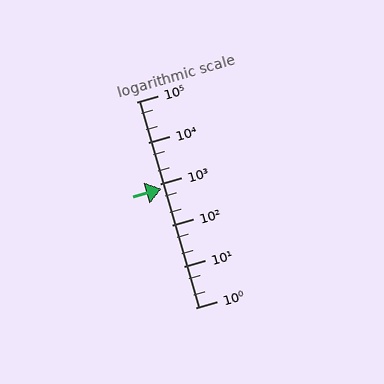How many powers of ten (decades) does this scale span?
The scale spans 5 decades, from 1 to 100000.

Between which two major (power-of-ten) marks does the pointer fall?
The pointer is between 100 and 1000.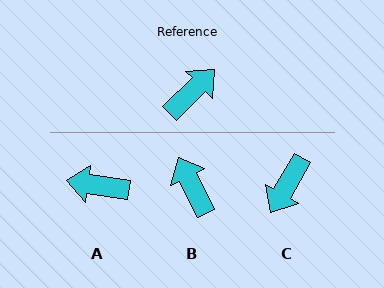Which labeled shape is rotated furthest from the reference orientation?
C, about 165 degrees away.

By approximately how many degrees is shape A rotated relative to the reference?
Approximately 126 degrees counter-clockwise.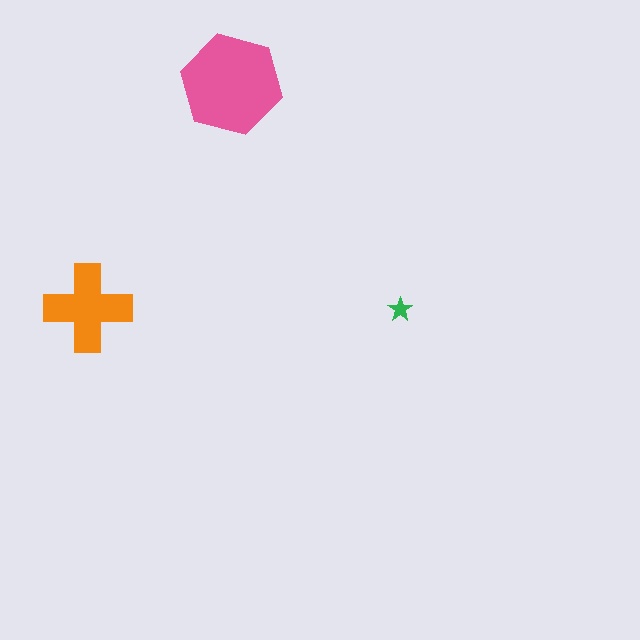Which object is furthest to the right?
The green star is rightmost.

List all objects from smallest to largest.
The green star, the orange cross, the pink hexagon.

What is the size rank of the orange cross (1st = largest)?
2nd.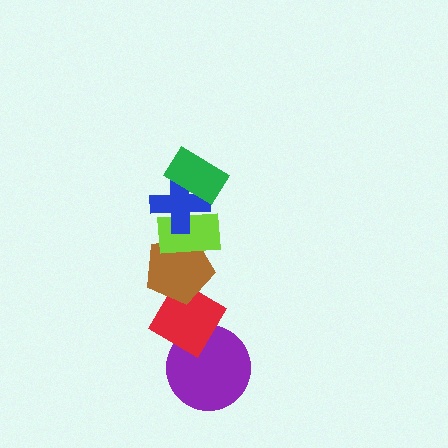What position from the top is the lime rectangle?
The lime rectangle is 3rd from the top.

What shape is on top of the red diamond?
The brown pentagon is on top of the red diamond.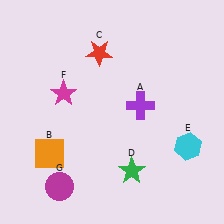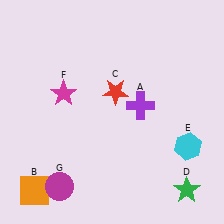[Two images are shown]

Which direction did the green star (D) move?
The green star (D) moved right.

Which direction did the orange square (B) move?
The orange square (B) moved down.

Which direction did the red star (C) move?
The red star (C) moved down.